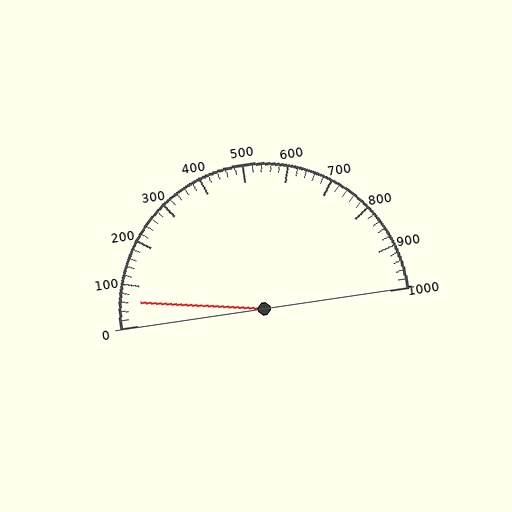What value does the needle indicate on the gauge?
The needle indicates approximately 60.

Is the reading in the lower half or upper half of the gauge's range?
The reading is in the lower half of the range (0 to 1000).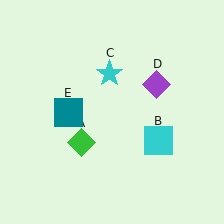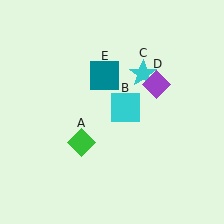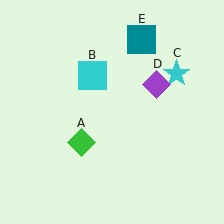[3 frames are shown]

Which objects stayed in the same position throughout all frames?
Green diamond (object A) and purple diamond (object D) remained stationary.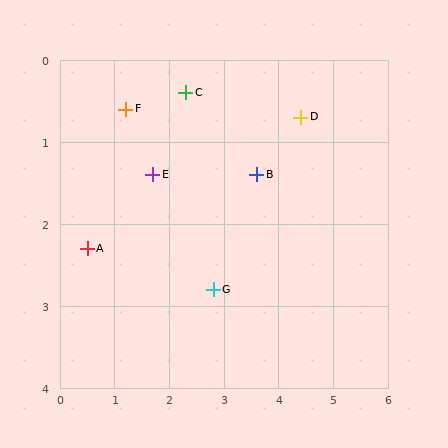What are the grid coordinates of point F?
Point F is at approximately (1.2, 0.6).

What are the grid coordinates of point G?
Point G is at approximately (2.8, 2.8).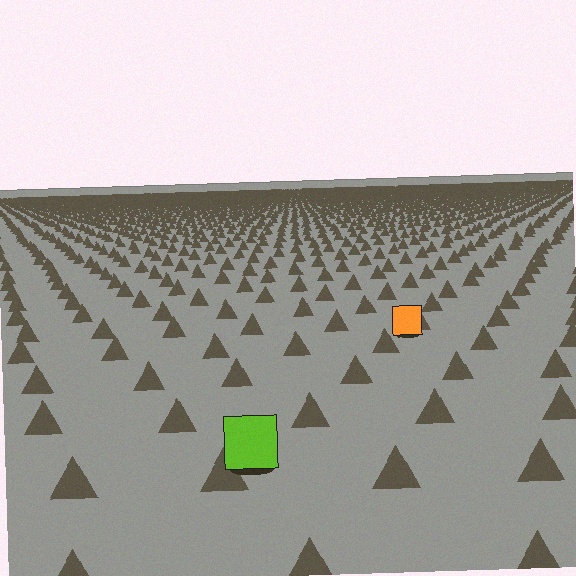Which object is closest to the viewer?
The lime square is closest. The texture marks near it are larger and more spread out.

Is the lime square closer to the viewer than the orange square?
Yes. The lime square is closer — you can tell from the texture gradient: the ground texture is coarser near it.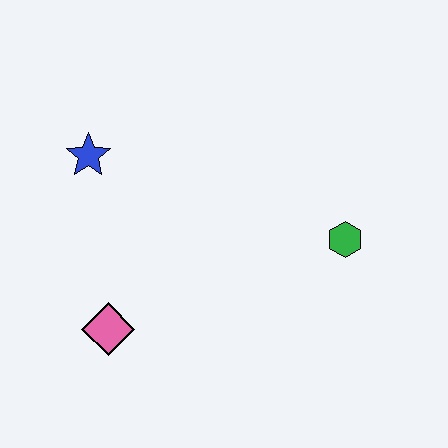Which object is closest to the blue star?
The pink diamond is closest to the blue star.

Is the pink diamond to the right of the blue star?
Yes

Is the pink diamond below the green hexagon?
Yes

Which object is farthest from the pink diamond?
The green hexagon is farthest from the pink diamond.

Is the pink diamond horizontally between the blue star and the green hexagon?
Yes